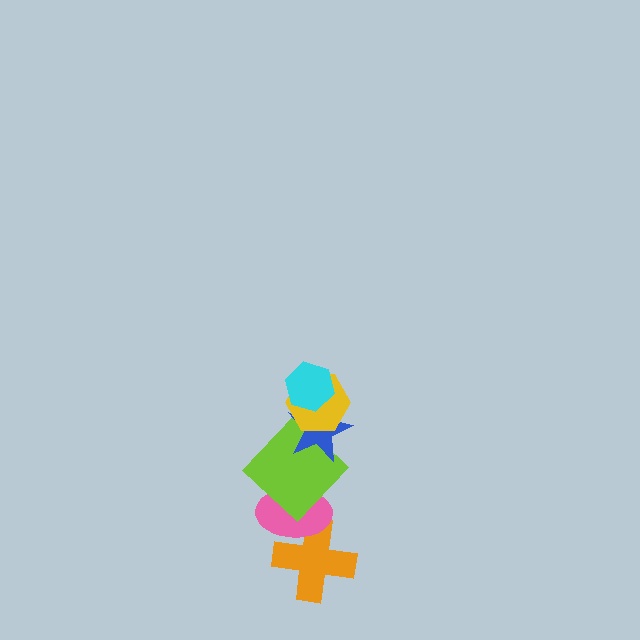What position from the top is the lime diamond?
The lime diamond is 4th from the top.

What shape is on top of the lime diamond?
The blue star is on top of the lime diamond.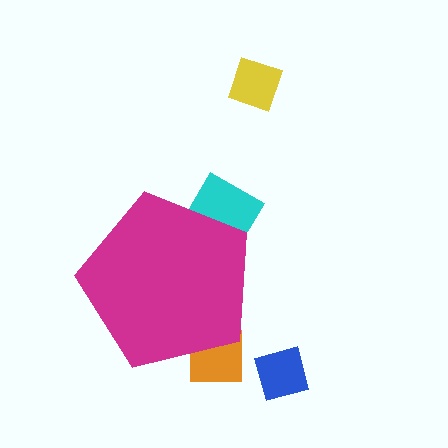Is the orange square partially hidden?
Yes, the orange square is partially hidden behind the magenta pentagon.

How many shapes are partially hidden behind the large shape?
2 shapes are partially hidden.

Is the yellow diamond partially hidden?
No, the yellow diamond is fully visible.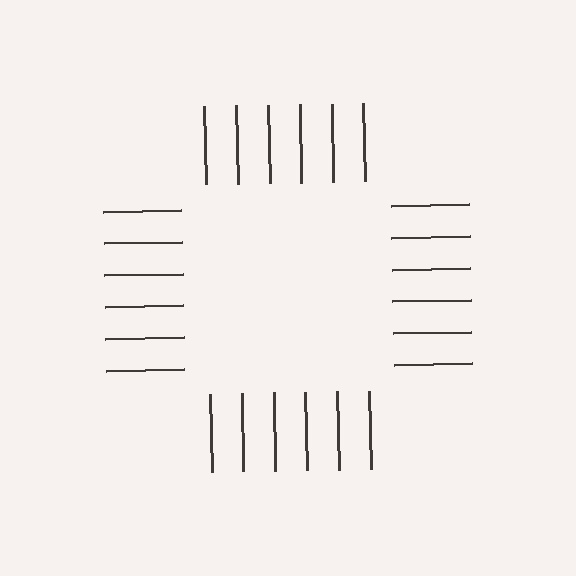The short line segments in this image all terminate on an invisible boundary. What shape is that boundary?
An illusory square — the line segments terminate on its edges but no continuous stroke is drawn.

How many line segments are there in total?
24 — 6 along each of the 4 edges.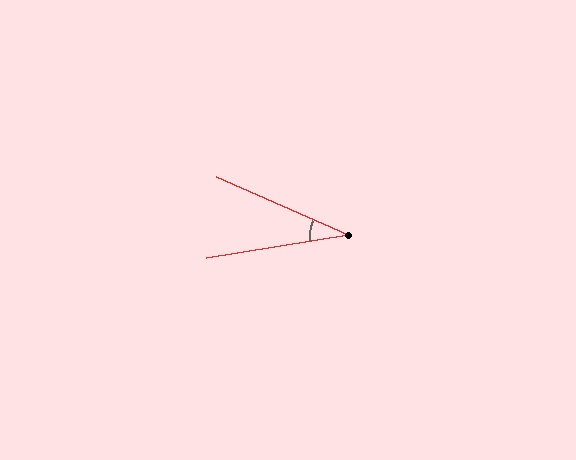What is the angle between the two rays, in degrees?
Approximately 33 degrees.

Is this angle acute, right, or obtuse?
It is acute.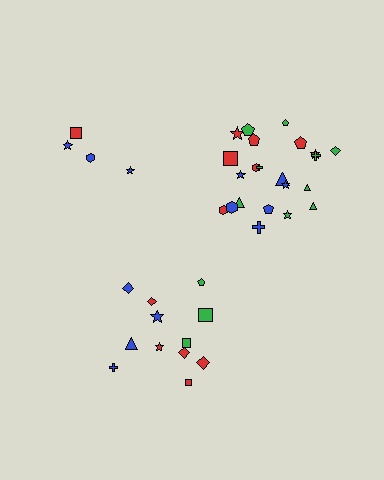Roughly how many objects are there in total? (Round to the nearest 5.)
Roughly 40 objects in total.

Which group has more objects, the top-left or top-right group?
The top-right group.